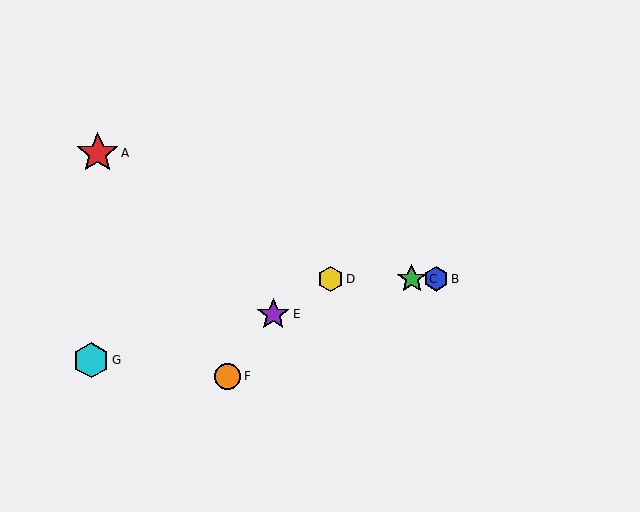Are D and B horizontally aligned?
Yes, both are at y≈279.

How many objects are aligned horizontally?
3 objects (B, C, D) are aligned horizontally.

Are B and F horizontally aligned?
No, B is at y≈279 and F is at y≈376.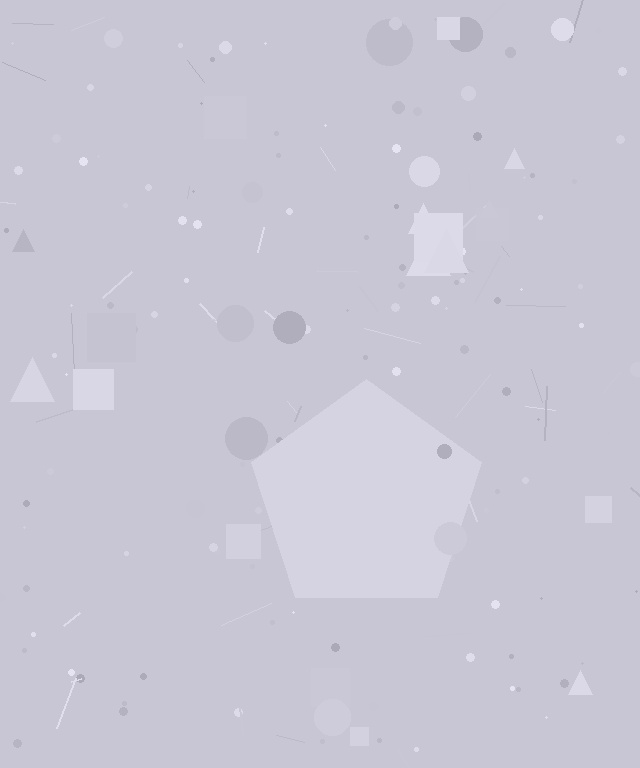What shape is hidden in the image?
A pentagon is hidden in the image.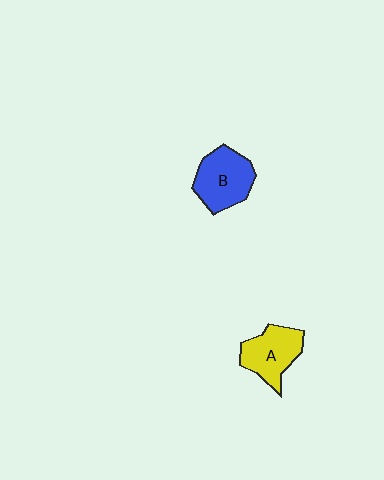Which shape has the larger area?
Shape B (blue).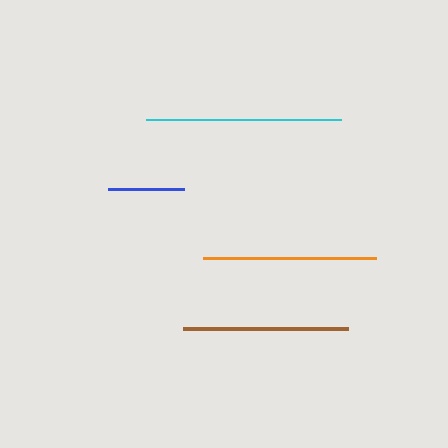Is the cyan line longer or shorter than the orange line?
The cyan line is longer than the orange line.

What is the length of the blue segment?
The blue segment is approximately 76 pixels long.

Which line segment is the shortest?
The blue line is the shortest at approximately 76 pixels.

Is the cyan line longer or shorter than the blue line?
The cyan line is longer than the blue line.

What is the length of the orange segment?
The orange segment is approximately 172 pixels long.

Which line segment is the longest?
The cyan line is the longest at approximately 196 pixels.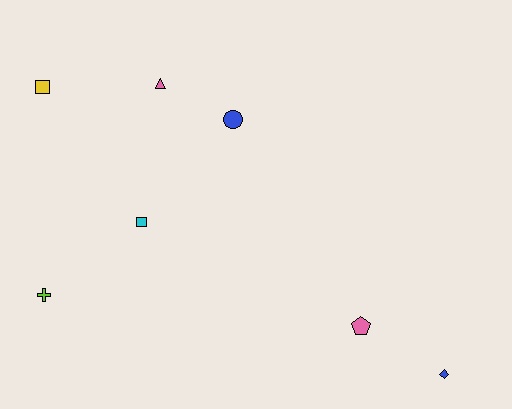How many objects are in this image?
There are 7 objects.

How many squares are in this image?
There are 2 squares.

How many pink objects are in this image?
There are 2 pink objects.